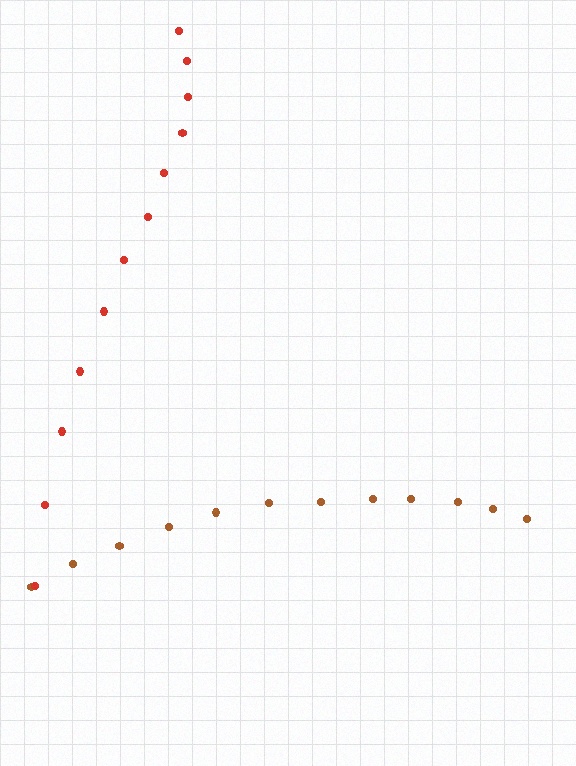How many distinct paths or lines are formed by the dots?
There are 2 distinct paths.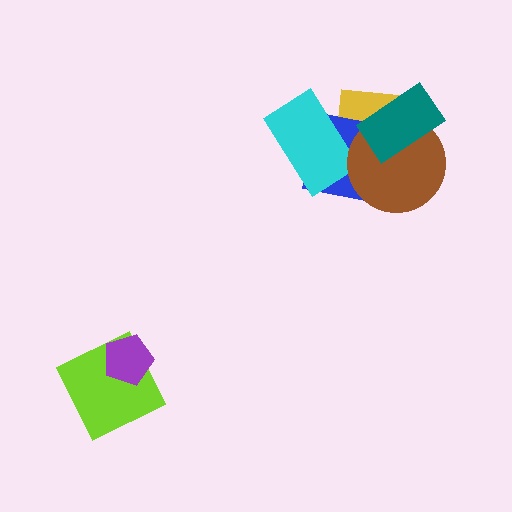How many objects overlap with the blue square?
4 objects overlap with the blue square.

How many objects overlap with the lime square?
1 object overlaps with the lime square.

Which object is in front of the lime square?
The purple pentagon is in front of the lime square.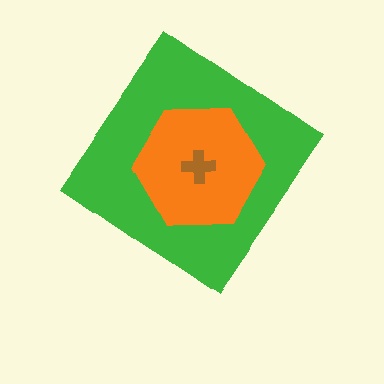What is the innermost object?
The brown cross.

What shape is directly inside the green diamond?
The orange hexagon.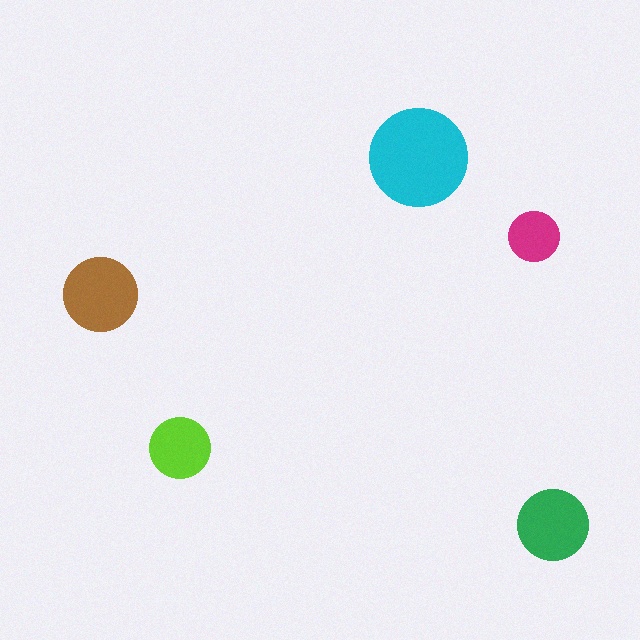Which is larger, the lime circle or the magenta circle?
The lime one.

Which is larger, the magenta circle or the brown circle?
The brown one.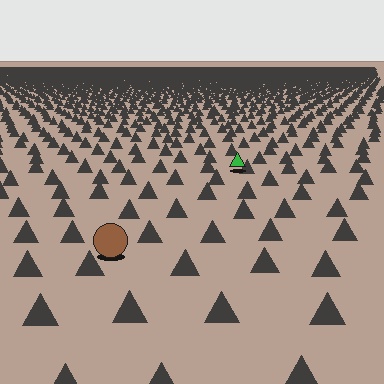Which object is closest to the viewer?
The brown circle is closest. The texture marks near it are larger and more spread out.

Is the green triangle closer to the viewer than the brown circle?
No. The brown circle is closer — you can tell from the texture gradient: the ground texture is coarser near it.